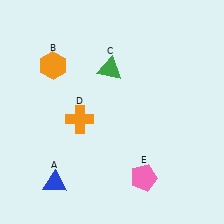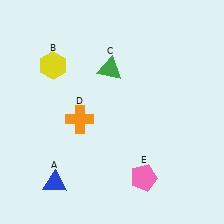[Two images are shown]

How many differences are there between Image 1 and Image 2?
There is 1 difference between the two images.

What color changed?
The hexagon (B) changed from orange in Image 1 to yellow in Image 2.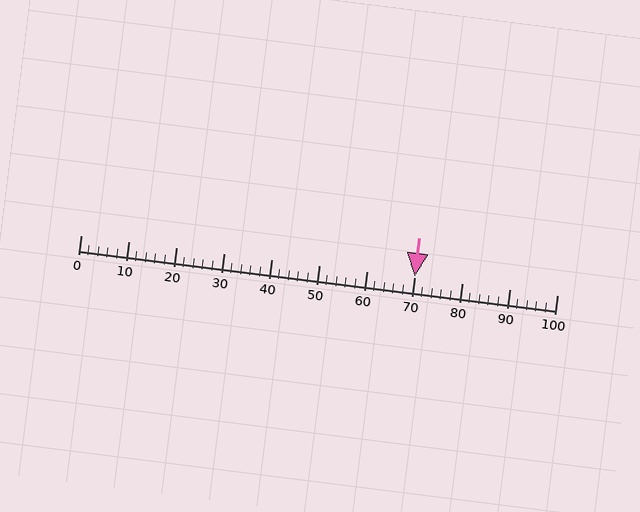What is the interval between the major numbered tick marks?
The major tick marks are spaced 10 units apart.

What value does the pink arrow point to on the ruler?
The pink arrow points to approximately 70.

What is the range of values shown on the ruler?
The ruler shows values from 0 to 100.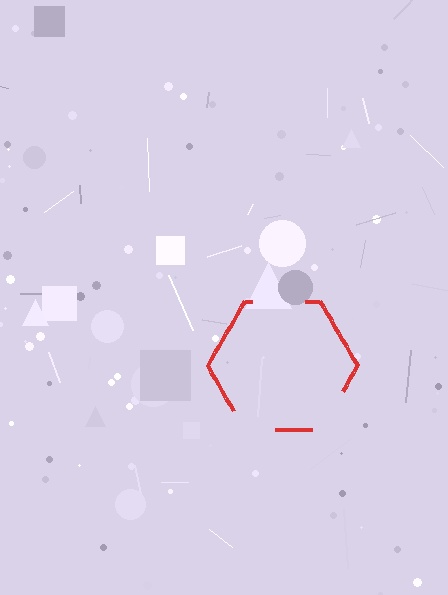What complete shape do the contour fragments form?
The contour fragments form a hexagon.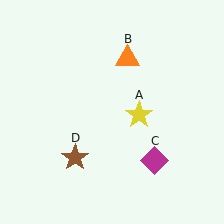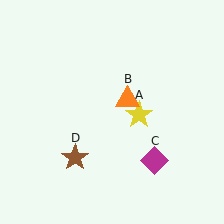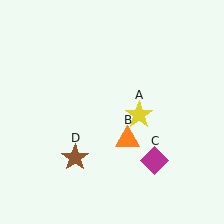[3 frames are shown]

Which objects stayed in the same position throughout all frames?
Yellow star (object A) and magenta diamond (object C) and brown star (object D) remained stationary.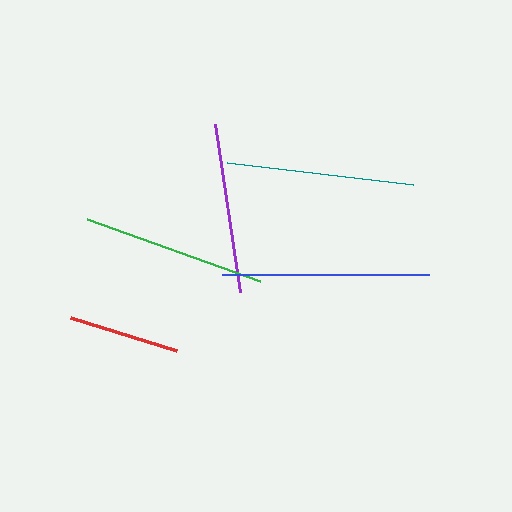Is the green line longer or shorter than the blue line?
The blue line is longer than the green line.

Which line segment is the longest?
The blue line is the longest at approximately 207 pixels.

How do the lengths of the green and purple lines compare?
The green and purple lines are approximately the same length.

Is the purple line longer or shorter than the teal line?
The teal line is longer than the purple line.